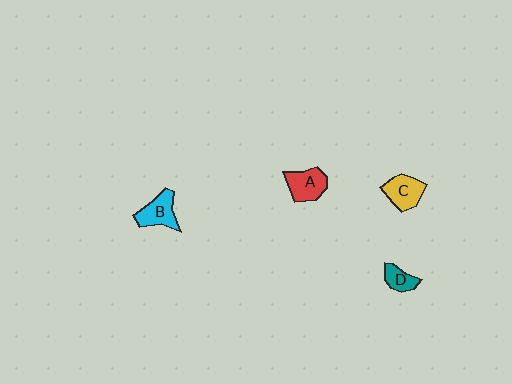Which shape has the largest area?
Shape A (red).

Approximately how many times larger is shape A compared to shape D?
Approximately 1.7 times.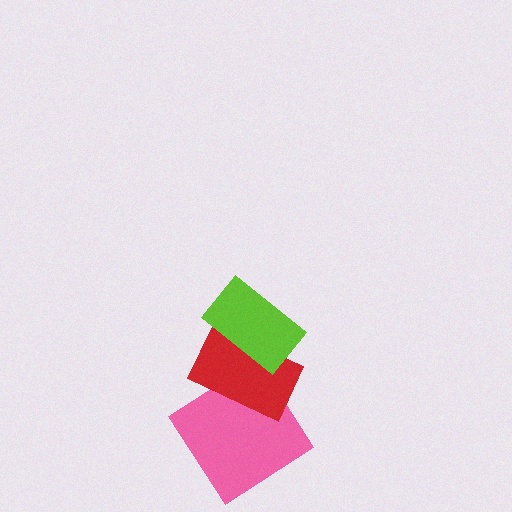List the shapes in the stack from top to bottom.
From top to bottom: the lime rectangle, the red rectangle, the pink diamond.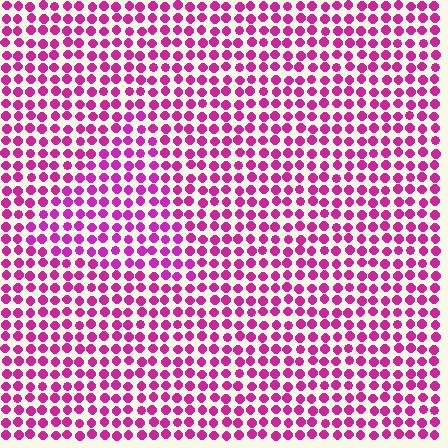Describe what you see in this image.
The image is filled with small magenta elements in a uniform arrangement. A triangle-shaped region is visible where the elements are tinted to a slightly different hue, forming a subtle color boundary.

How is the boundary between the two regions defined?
The boundary is defined purely by a slight shift in hue (about 14 degrees). Spacing, size, and orientation are identical on both sides.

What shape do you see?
I see a triangle.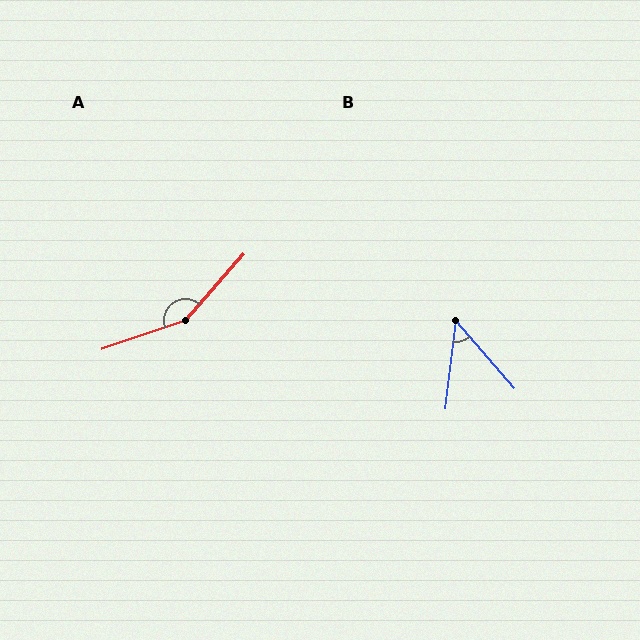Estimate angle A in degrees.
Approximately 150 degrees.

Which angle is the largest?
A, at approximately 150 degrees.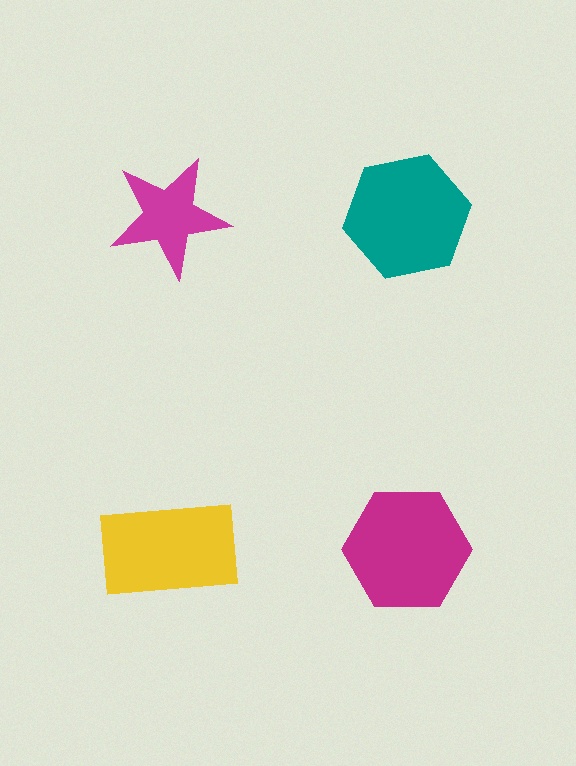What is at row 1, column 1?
A magenta star.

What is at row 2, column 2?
A magenta hexagon.